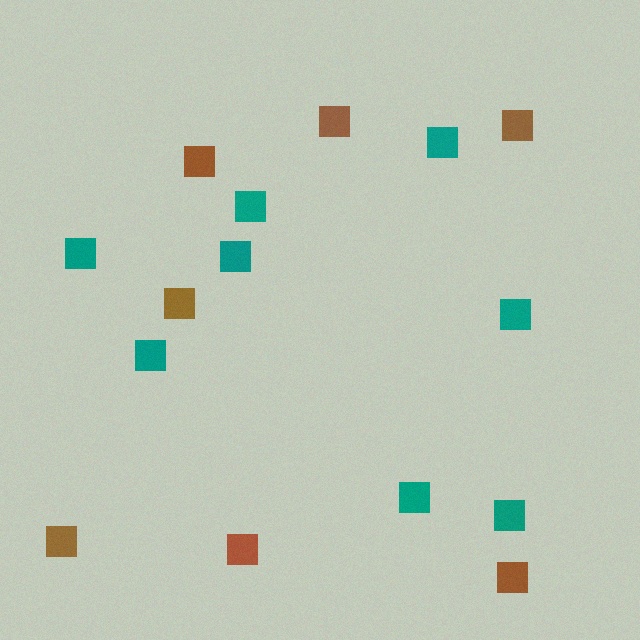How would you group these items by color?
There are 2 groups: one group of brown squares (7) and one group of teal squares (8).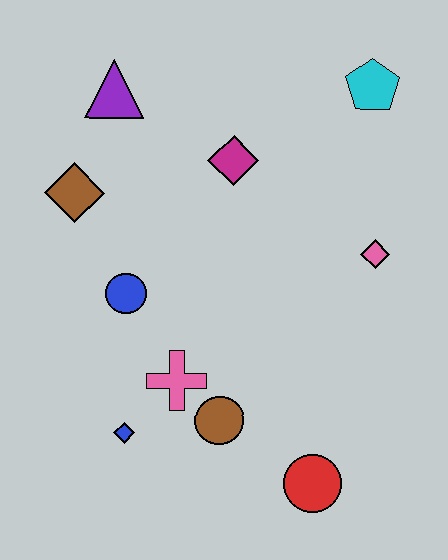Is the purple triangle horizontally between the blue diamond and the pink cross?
No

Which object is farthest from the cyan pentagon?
The blue diamond is farthest from the cyan pentagon.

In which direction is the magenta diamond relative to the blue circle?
The magenta diamond is above the blue circle.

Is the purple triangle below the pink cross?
No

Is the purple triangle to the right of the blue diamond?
No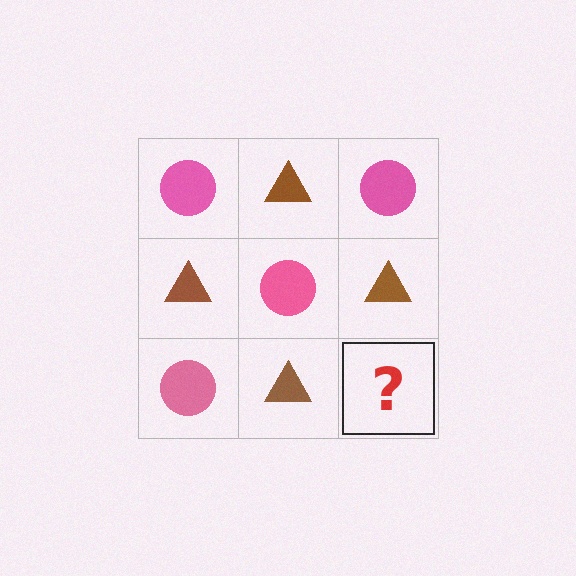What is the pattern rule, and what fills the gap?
The rule is that it alternates pink circle and brown triangle in a checkerboard pattern. The gap should be filled with a pink circle.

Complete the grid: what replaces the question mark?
The question mark should be replaced with a pink circle.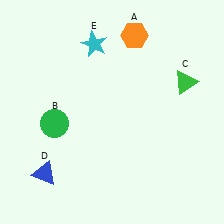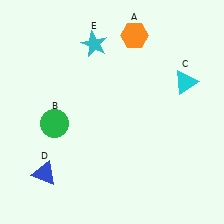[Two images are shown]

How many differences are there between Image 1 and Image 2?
There is 1 difference between the two images.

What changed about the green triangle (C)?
In Image 1, C is green. In Image 2, it changed to cyan.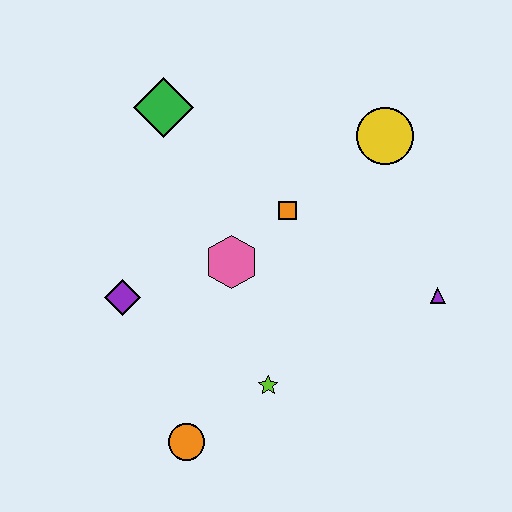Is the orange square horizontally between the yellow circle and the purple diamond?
Yes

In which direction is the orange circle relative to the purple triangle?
The orange circle is to the left of the purple triangle.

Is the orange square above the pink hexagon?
Yes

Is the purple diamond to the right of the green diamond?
No